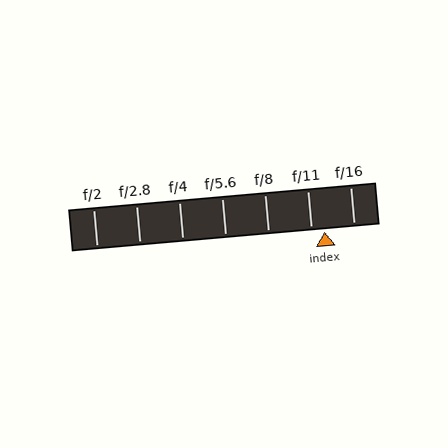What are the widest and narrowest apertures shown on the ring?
The widest aperture shown is f/2 and the narrowest is f/16.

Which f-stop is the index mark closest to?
The index mark is closest to f/11.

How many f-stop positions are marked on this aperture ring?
There are 7 f-stop positions marked.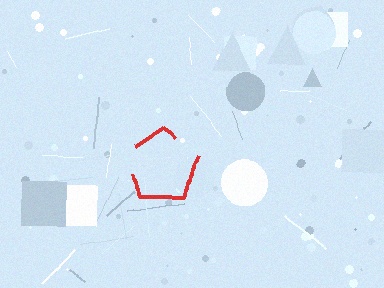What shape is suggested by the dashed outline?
The dashed outline suggests a pentagon.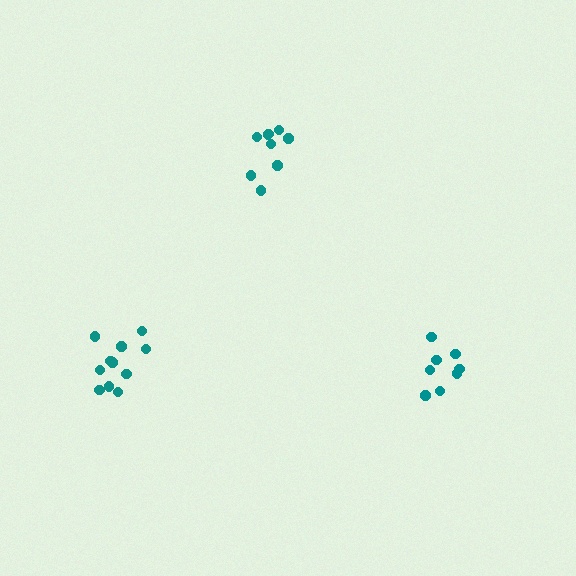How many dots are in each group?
Group 1: 8 dots, Group 2: 9 dots, Group 3: 11 dots (28 total).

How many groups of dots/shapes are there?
There are 3 groups.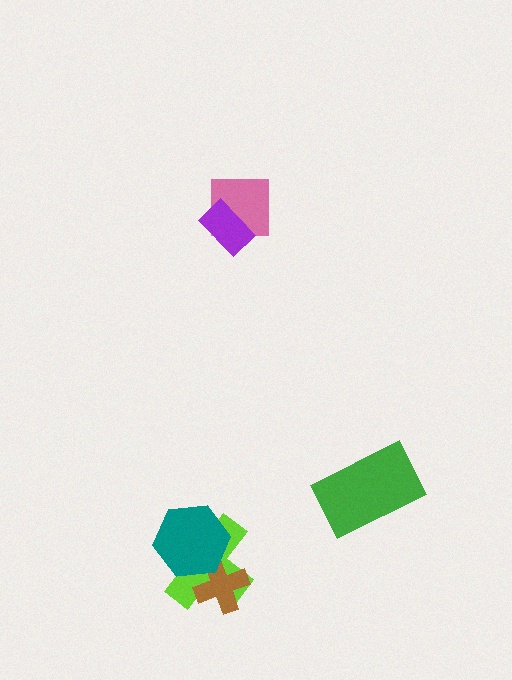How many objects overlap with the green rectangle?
0 objects overlap with the green rectangle.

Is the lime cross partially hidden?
Yes, it is partially covered by another shape.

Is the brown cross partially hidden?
Yes, it is partially covered by another shape.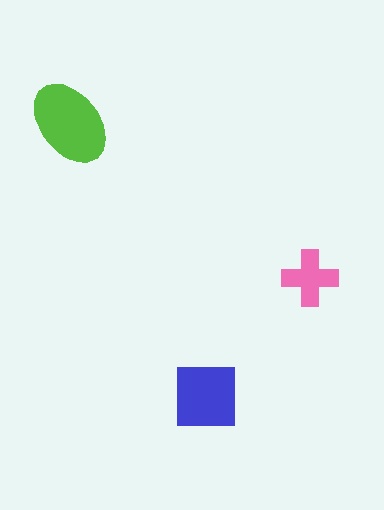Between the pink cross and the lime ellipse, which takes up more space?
The lime ellipse.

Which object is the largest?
The lime ellipse.